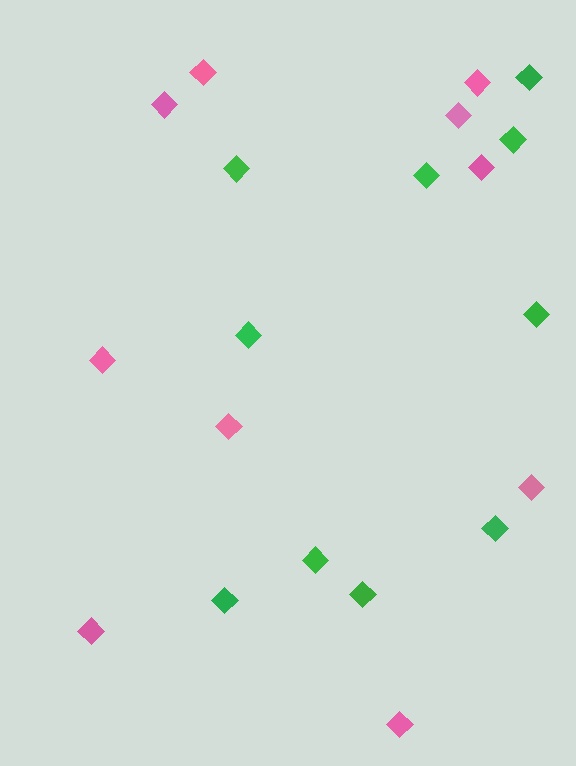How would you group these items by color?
There are 2 groups: one group of pink diamonds (10) and one group of green diamonds (10).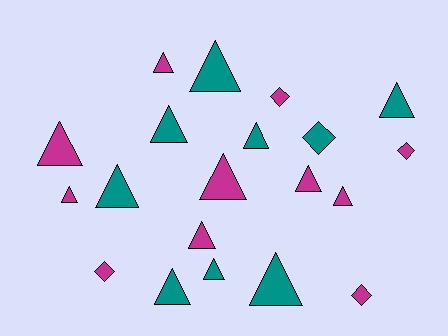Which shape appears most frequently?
Triangle, with 15 objects.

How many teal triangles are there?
There are 8 teal triangles.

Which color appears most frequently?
Magenta, with 11 objects.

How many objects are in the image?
There are 20 objects.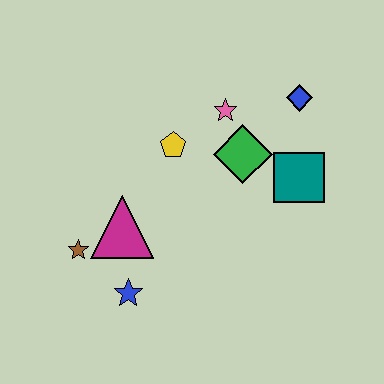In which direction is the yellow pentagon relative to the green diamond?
The yellow pentagon is to the left of the green diamond.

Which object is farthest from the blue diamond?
The brown star is farthest from the blue diamond.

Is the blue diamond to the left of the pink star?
No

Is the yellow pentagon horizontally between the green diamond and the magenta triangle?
Yes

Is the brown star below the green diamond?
Yes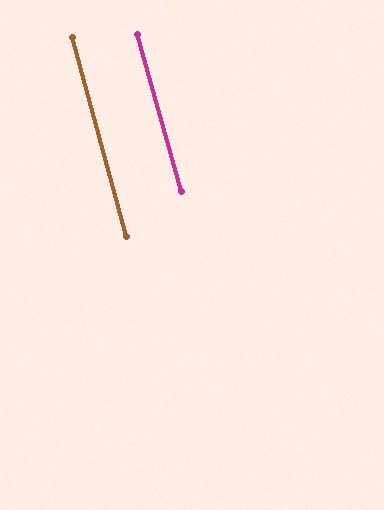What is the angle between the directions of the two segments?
Approximately 1 degree.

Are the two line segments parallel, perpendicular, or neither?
Parallel — their directions differ by only 0.6°.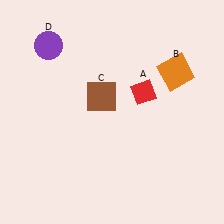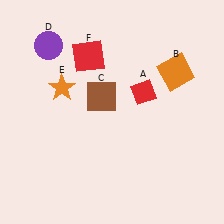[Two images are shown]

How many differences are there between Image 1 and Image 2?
There are 2 differences between the two images.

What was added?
An orange star (E), a red square (F) were added in Image 2.